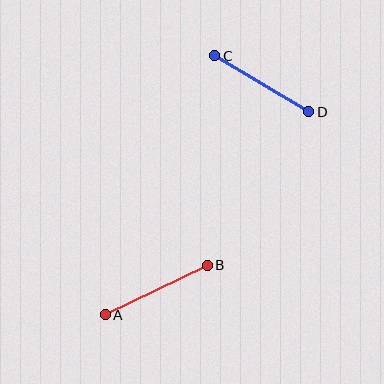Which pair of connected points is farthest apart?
Points A and B are farthest apart.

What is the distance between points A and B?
The distance is approximately 113 pixels.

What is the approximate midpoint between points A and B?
The midpoint is at approximately (156, 290) pixels.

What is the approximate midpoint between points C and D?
The midpoint is at approximately (262, 84) pixels.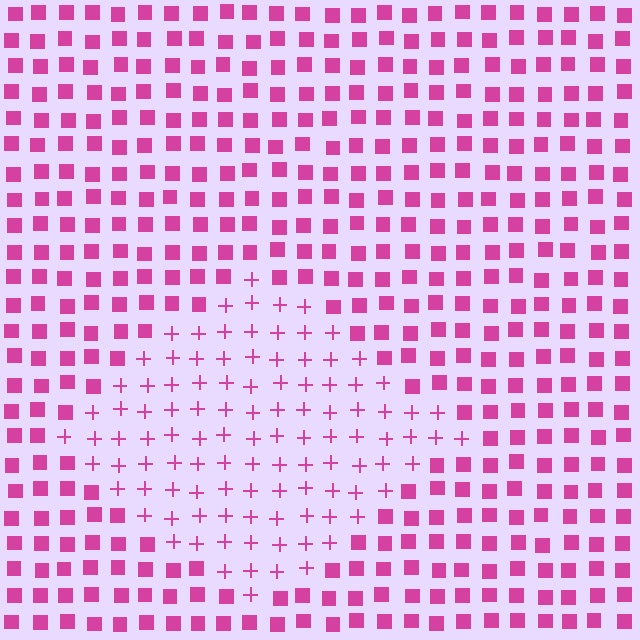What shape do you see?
I see a diamond.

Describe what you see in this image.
The image is filled with small magenta elements arranged in a uniform grid. A diamond-shaped region contains plus signs, while the surrounding area contains squares. The boundary is defined purely by the change in element shape.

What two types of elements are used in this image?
The image uses plus signs inside the diamond region and squares outside it.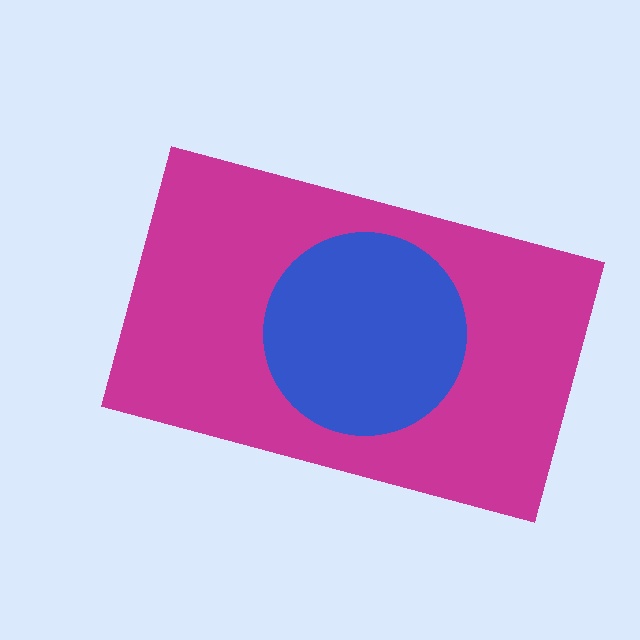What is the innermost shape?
The blue circle.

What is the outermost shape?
The magenta rectangle.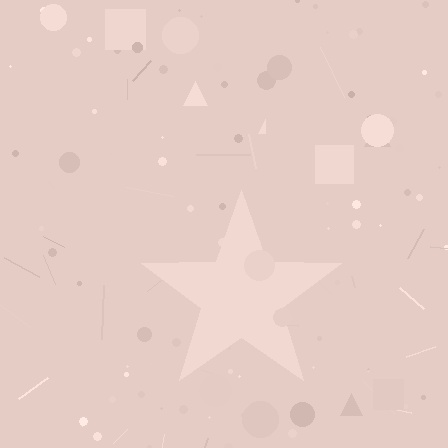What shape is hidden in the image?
A star is hidden in the image.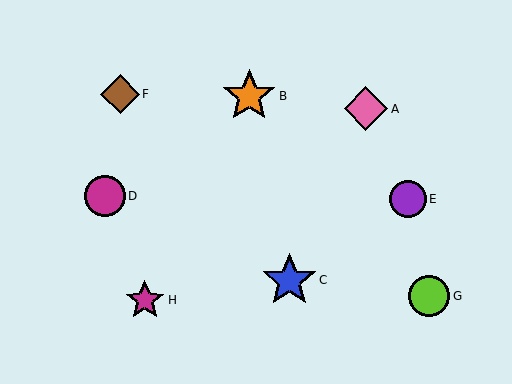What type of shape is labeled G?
Shape G is a lime circle.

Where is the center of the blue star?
The center of the blue star is at (289, 280).